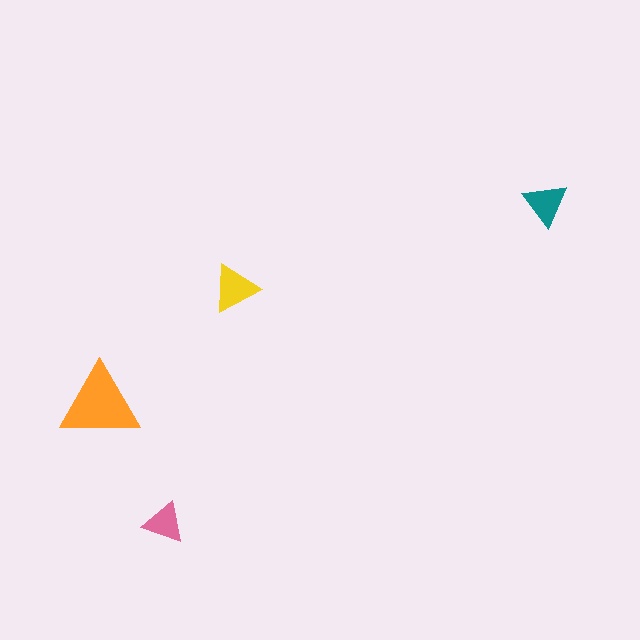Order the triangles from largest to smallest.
the orange one, the yellow one, the teal one, the pink one.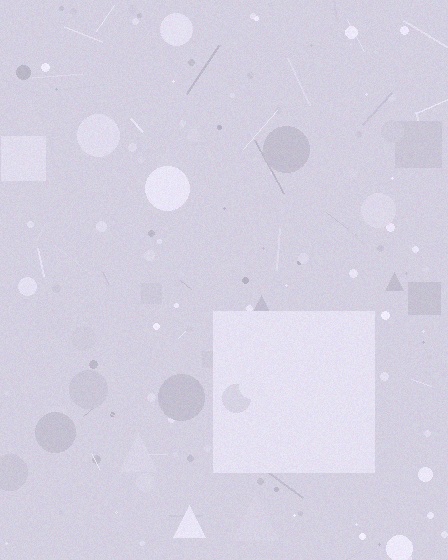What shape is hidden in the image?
A square is hidden in the image.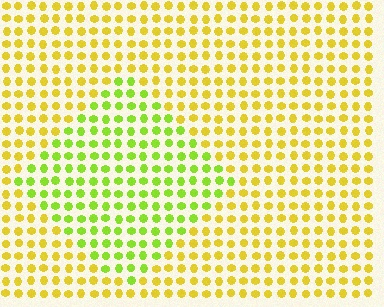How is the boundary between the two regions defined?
The boundary is defined purely by a slight shift in hue (about 37 degrees). Spacing, size, and orientation are identical on both sides.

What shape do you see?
I see a diamond.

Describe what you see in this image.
The image is filled with small yellow elements in a uniform arrangement. A diamond-shaped region is visible where the elements are tinted to a slightly different hue, forming a subtle color boundary.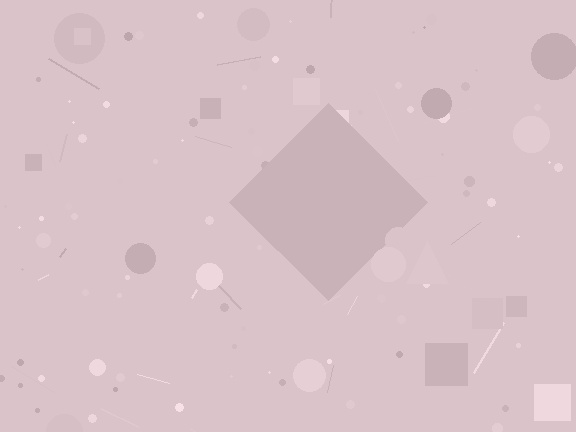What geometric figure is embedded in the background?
A diamond is embedded in the background.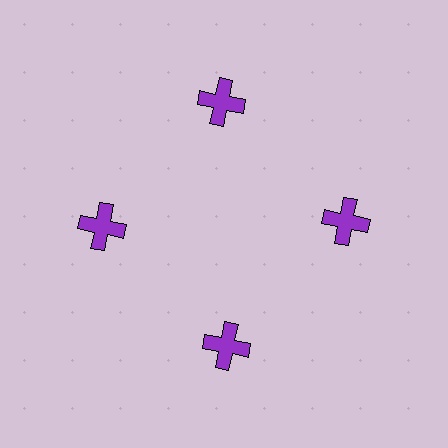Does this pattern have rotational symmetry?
Yes, this pattern has 4-fold rotational symmetry. It looks the same after rotating 90 degrees around the center.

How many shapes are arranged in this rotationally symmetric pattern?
There are 4 shapes, arranged in 4 groups of 1.